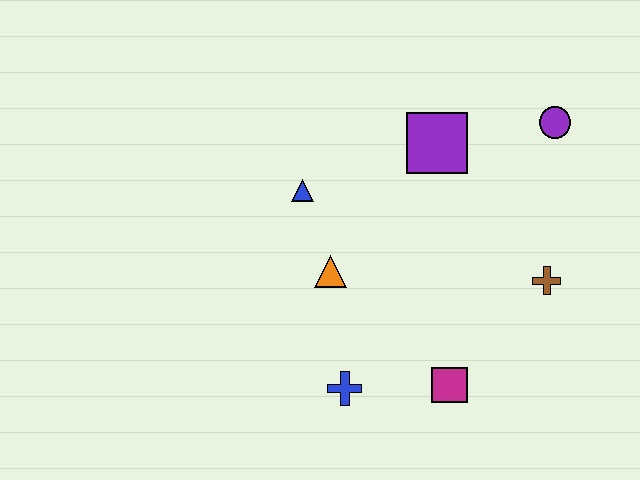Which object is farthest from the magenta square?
The purple circle is farthest from the magenta square.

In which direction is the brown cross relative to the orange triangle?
The brown cross is to the right of the orange triangle.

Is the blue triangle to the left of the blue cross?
Yes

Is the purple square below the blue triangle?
No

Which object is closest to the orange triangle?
The blue triangle is closest to the orange triangle.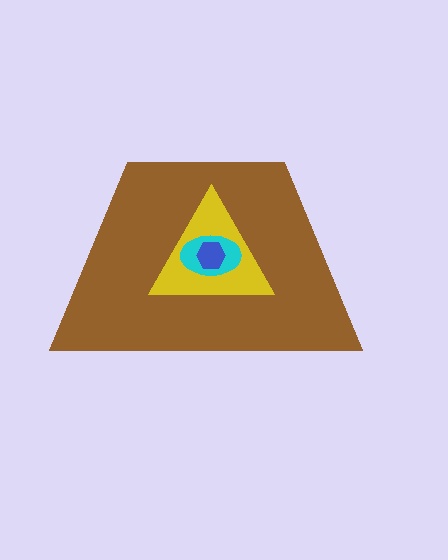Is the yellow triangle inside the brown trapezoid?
Yes.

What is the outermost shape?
The brown trapezoid.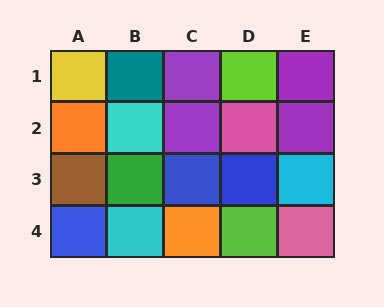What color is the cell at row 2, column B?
Cyan.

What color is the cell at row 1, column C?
Purple.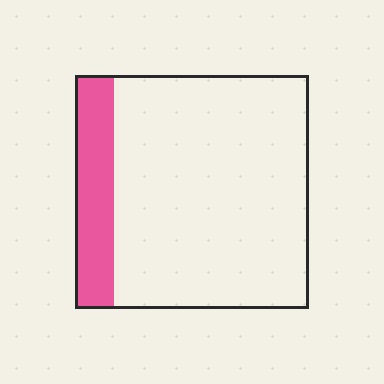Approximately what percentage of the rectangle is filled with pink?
Approximately 15%.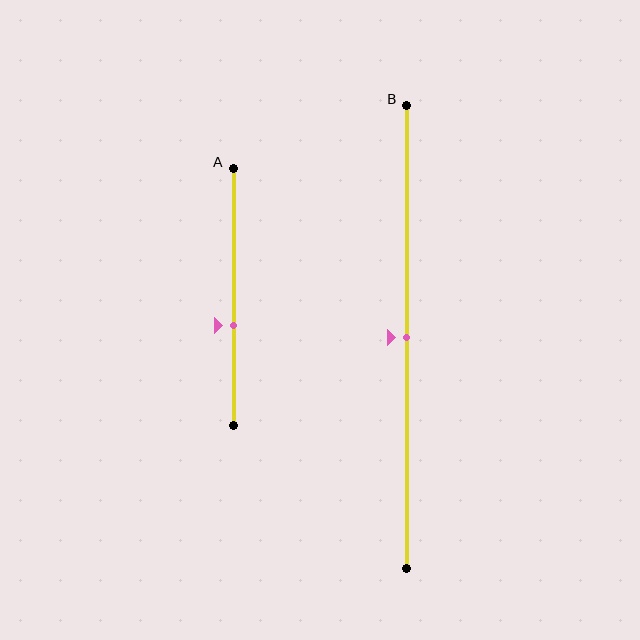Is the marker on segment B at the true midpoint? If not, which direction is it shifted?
Yes, the marker on segment B is at the true midpoint.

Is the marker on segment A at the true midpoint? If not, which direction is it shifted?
No, the marker on segment A is shifted downward by about 11% of the segment length.